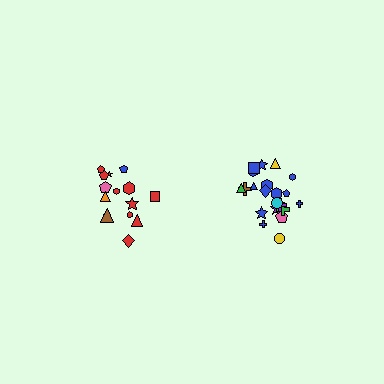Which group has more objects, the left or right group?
The right group.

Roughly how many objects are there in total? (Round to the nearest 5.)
Roughly 35 objects in total.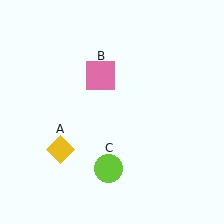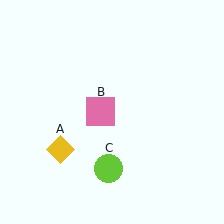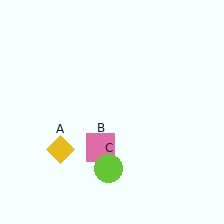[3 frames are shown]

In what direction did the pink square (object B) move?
The pink square (object B) moved down.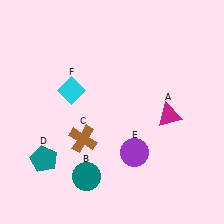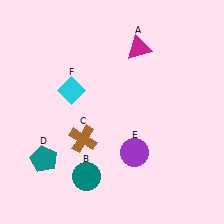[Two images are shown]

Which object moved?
The magenta triangle (A) moved up.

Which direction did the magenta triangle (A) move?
The magenta triangle (A) moved up.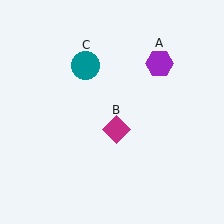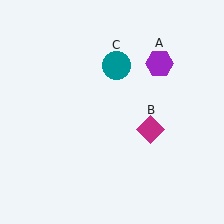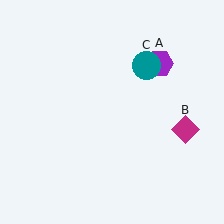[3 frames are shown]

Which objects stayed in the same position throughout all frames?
Purple hexagon (object A) remained stationary.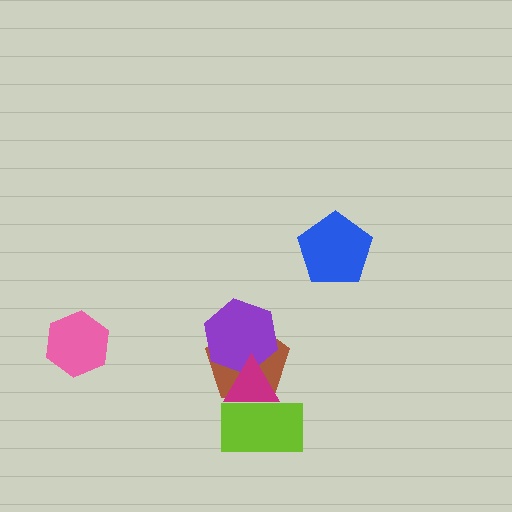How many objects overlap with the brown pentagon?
3 objects overlap with the brown pentagon.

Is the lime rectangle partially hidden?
No, no other shape covers it.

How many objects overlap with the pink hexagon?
0 objects overlap with the pink hexagon.